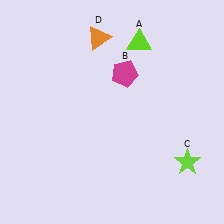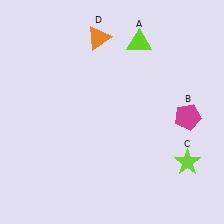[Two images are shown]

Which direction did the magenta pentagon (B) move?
The magenta pentagon (B) moved right.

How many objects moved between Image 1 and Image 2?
1 object moved between the two images.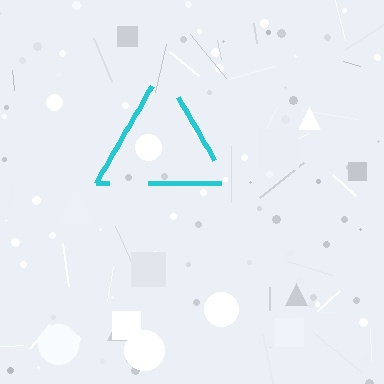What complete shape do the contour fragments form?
The contour fragments form a triangle.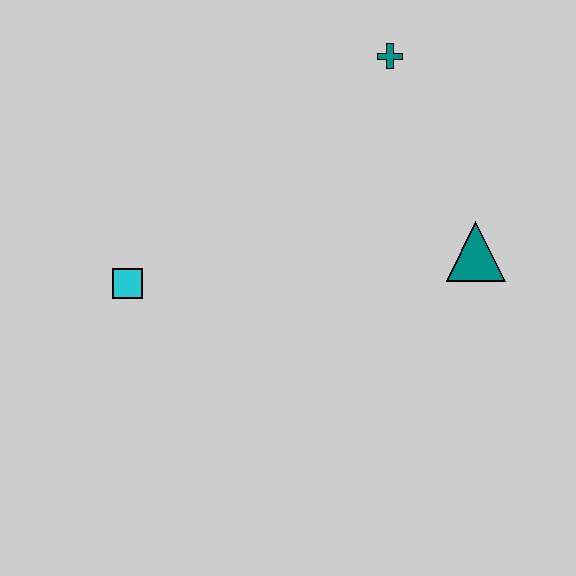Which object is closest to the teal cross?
The teal triangle is closest to the teal cross.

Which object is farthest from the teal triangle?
The cyan square is farthest from the teal triangle.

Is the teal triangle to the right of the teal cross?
Yes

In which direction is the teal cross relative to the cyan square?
The teal cross is to the right of the cyan square.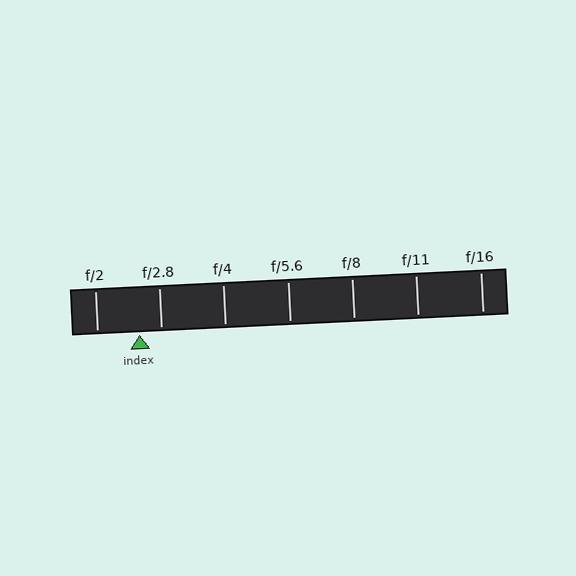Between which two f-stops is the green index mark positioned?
The index mark is between f/2 and f/2.8.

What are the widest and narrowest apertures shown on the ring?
The widest aperture shown is f/2 and the narrowest is f/16.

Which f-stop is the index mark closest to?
The index mark is closest to f/2.8.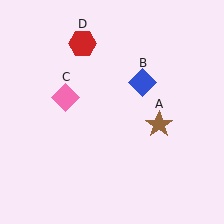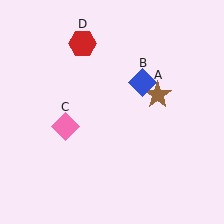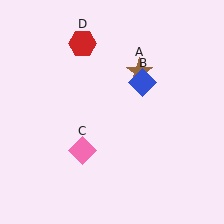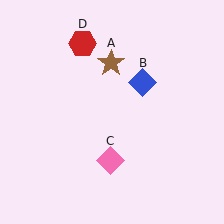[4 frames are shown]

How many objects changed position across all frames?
2 objects changed position: brown star (object A), pink diamond (object C).